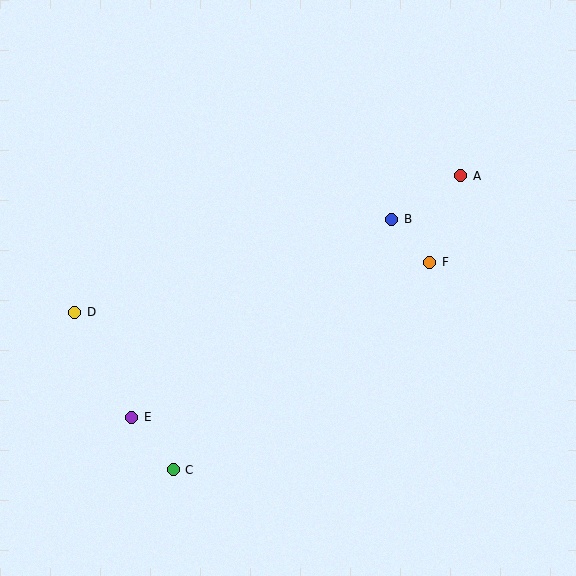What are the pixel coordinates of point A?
Point A is at (461, 176).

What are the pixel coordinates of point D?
Point D is at (75, 312).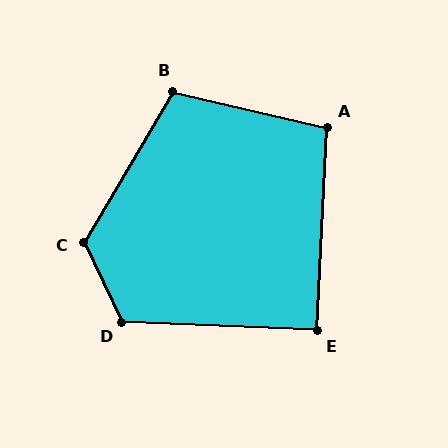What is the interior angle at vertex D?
Approximately 118 degrees (obtuse).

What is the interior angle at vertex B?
Approximately 108 degrees (obtuse).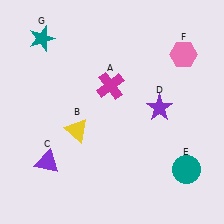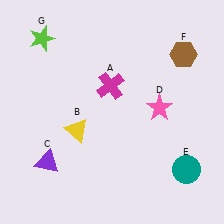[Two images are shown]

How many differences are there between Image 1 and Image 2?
There are 3 differences between the two images.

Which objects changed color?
D changed from purple to pink. F changed from pink to brown. G changed from teal to lime.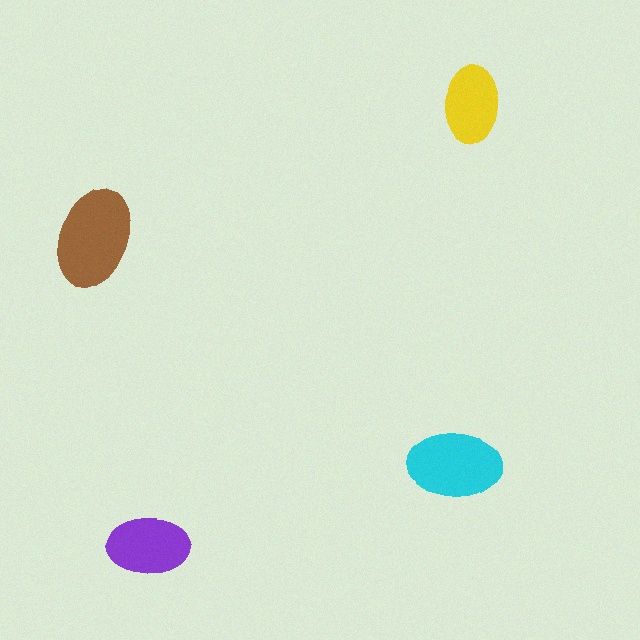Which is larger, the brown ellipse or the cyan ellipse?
The brown one.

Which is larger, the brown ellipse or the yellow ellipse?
The brown one.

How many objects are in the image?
There are 4 objects in the image.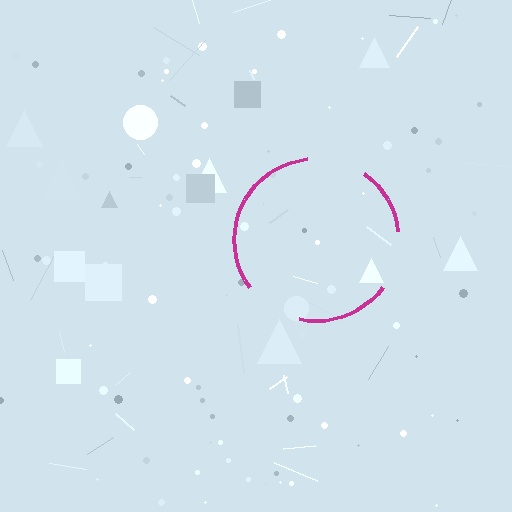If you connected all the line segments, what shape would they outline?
They would outline a circle.